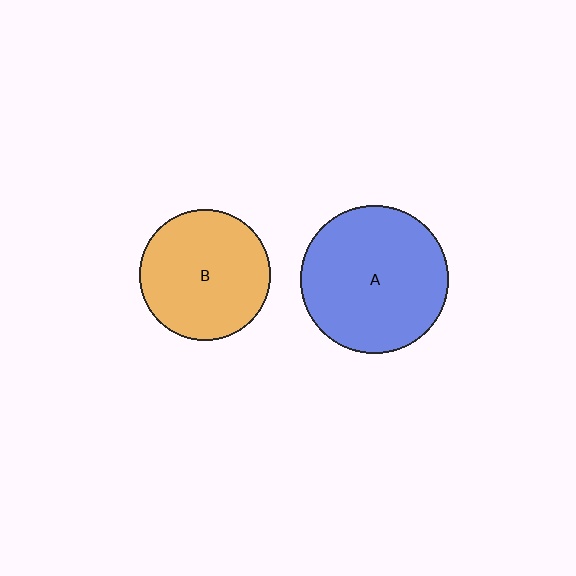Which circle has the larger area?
Circle A (blue).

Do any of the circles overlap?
No, none of the circles overlap.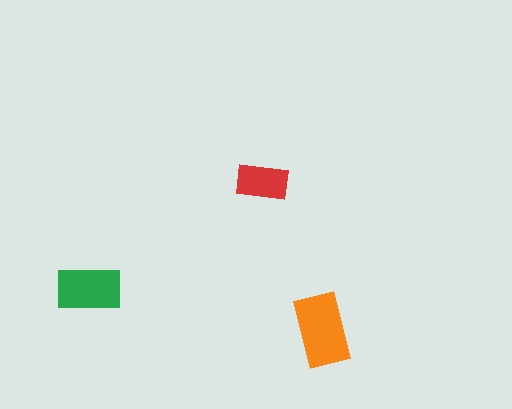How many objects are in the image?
There are 3 objects in the image.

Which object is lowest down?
The orange rectangle is bottommost.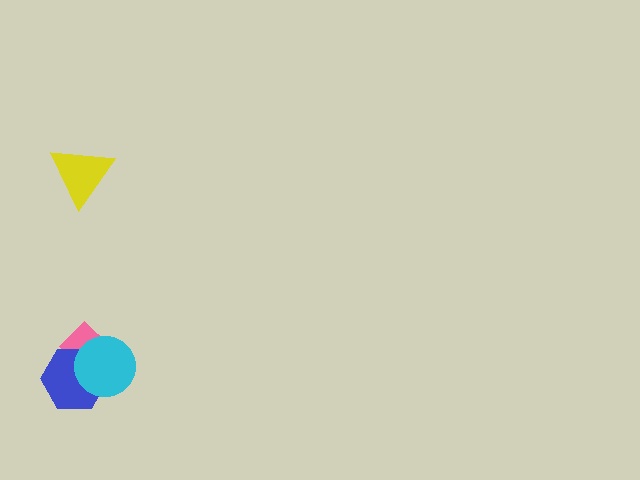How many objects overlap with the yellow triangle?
0 objects overlap with the yellow triangle.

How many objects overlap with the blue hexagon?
2 objects overlap with the blue hexagon.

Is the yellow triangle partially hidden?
No, no other shape covers it.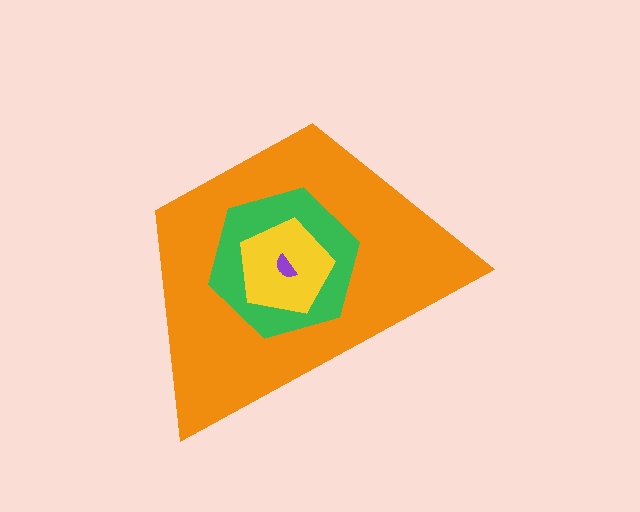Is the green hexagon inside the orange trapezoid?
Yes.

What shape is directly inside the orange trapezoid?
The green hexagon.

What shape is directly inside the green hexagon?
The yellow pentagon.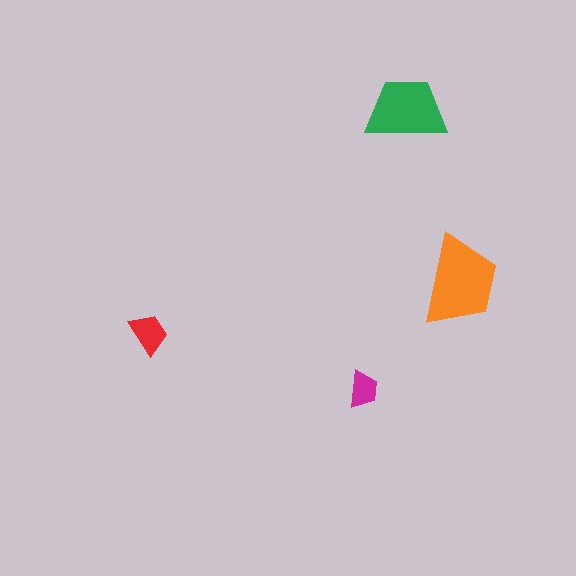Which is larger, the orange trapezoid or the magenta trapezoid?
The orange one.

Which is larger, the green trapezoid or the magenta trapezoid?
The green one.